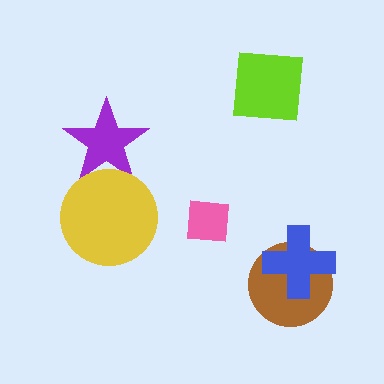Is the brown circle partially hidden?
Yes, it is partially covered by another shape.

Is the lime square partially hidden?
No, no other shape covers it.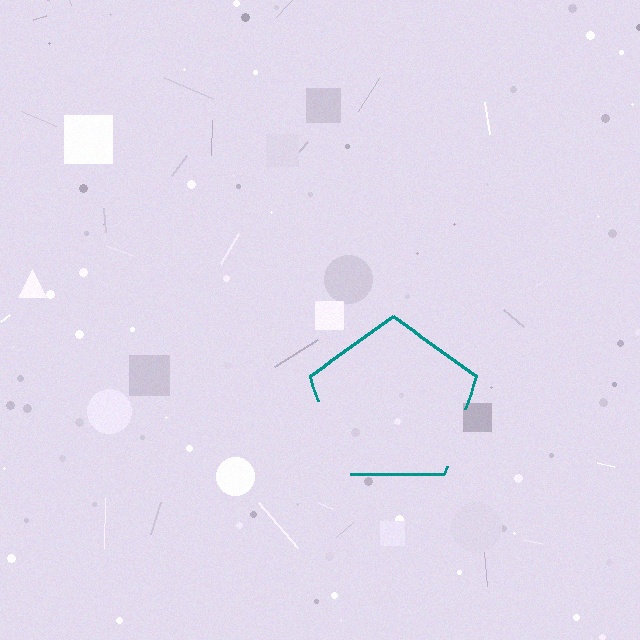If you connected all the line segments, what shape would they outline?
They would outline a pentagon.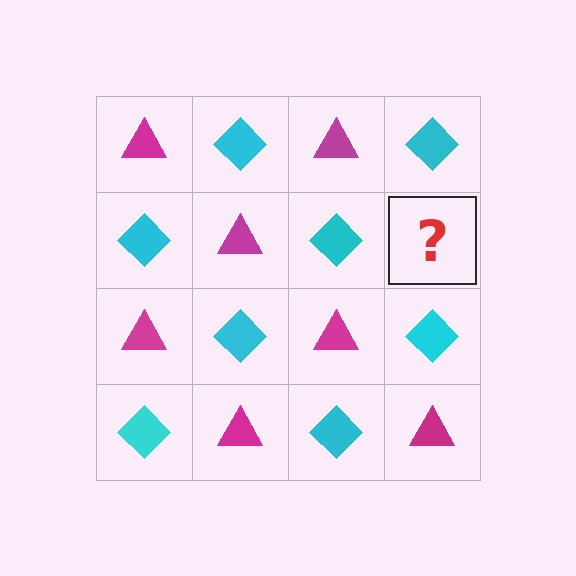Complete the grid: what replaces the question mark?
The question mark should be replaced with a magenta triangle.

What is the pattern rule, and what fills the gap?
The rule is that it alternates magenta triangle and cyan diamond in a checkerboard pattern. The gap should be filled with a magenta triangle.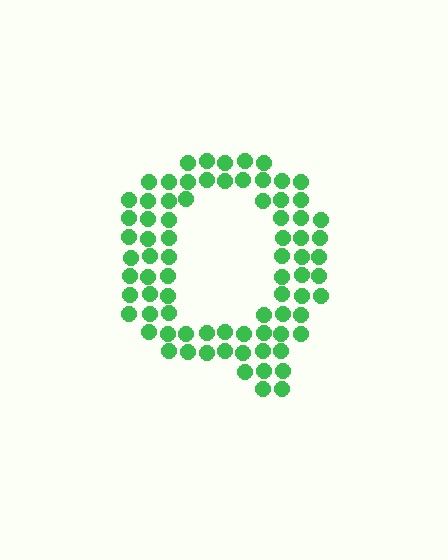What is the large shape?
The large shape is the letter Q.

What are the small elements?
The small elements are circles.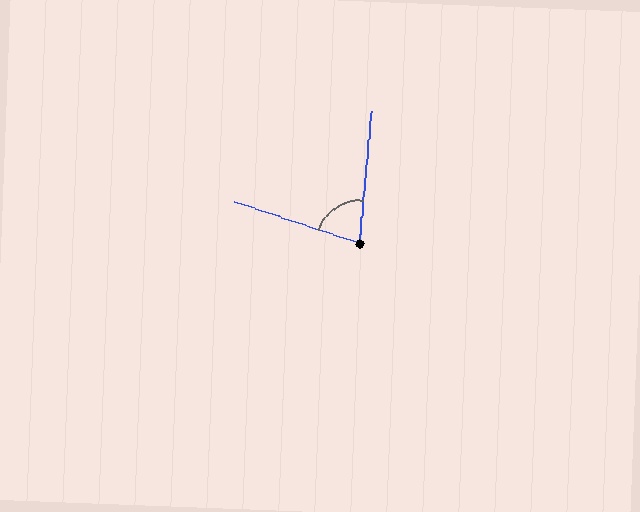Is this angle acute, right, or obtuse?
It is acute.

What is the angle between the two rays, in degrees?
Approximately 77 degrees.